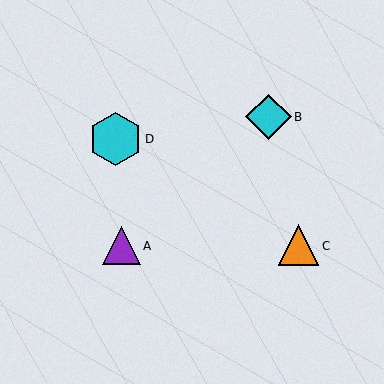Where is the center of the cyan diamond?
The center of the cyan diamond is at (268, 117).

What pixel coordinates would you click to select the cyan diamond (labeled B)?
Click at (268, 117) to select the cyan diamond B.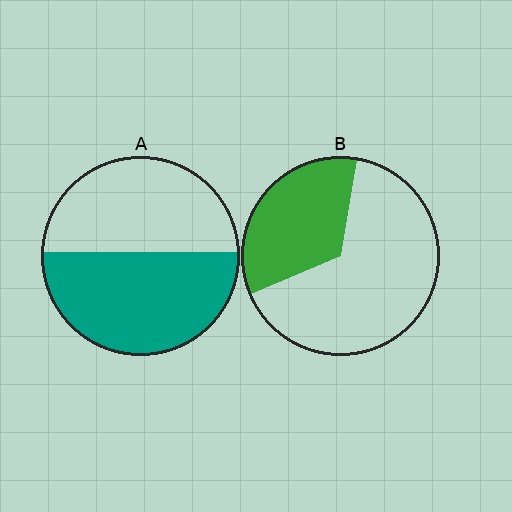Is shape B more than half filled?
No.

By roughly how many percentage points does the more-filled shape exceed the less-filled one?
By roughly 20 percentage points (A over B).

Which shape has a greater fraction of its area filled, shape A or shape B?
Shape A.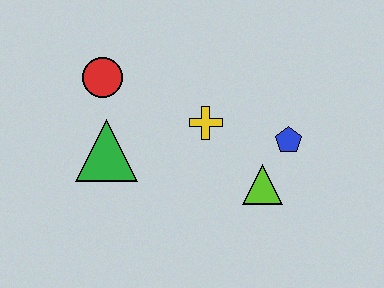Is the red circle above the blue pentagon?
Yes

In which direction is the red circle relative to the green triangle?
The red circle is above the green triangle.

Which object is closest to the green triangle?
The red circle is closest to the green triangle.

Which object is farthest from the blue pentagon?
The red circle is farthest from the blue pentagon.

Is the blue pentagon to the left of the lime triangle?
No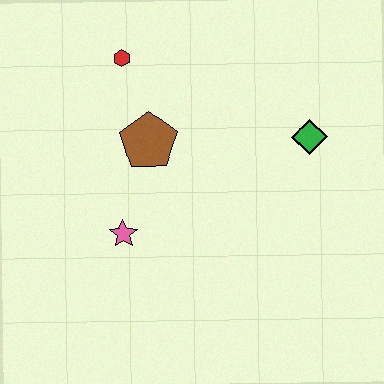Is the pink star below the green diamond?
Yes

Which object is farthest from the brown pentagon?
The green diamond is farthest from the brown pentagon.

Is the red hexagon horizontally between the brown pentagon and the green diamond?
No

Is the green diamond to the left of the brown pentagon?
No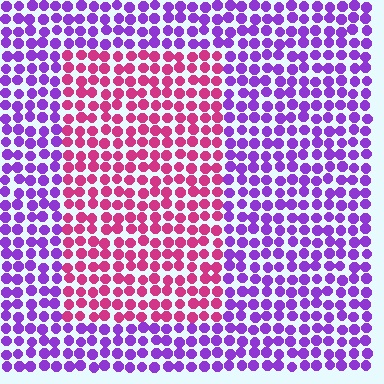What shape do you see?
I see a rectangle.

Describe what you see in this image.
The image is filled with small purple elements in a uniform arrangement. A rectangle-shaped region is visible where the elements are tinted to a slightly different hue, forming a subtle color boundary.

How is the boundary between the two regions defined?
The boundary is defined purely by a slight shift in hue (about 55 degrees). Spacing, size, and orientation are identical on both sides.